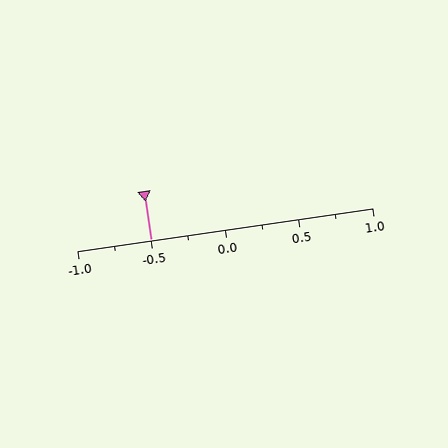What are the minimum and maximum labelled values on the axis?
The axis runs from -1.0 to 1.0.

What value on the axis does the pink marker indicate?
The marker indicates approximately -0.5.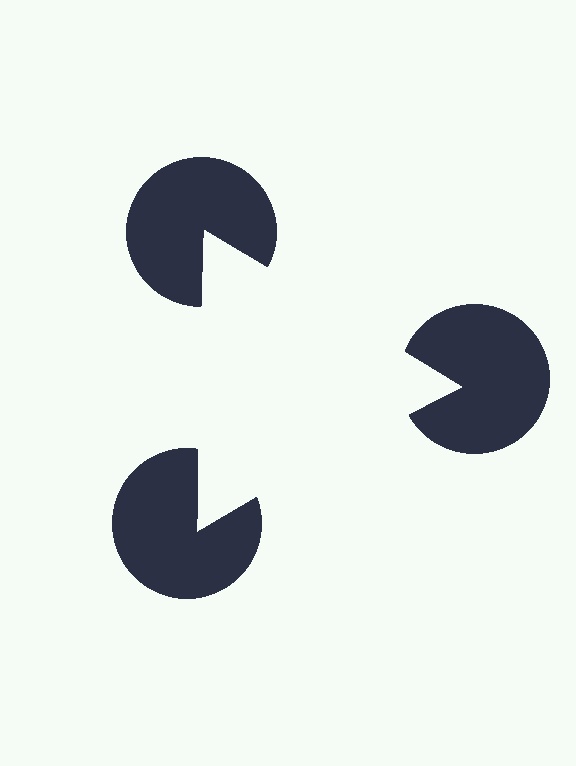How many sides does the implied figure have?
3 sides.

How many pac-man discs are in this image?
There are 3 — one at each vertex of the illusory triangle.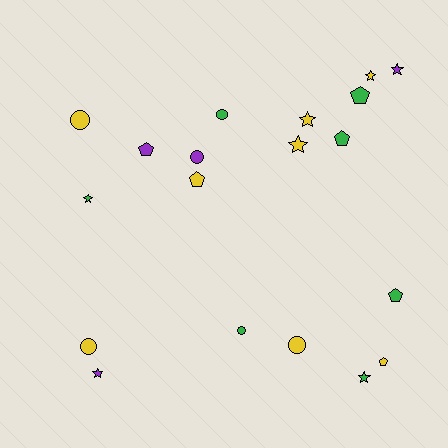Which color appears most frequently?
Yellow, with 8 objects.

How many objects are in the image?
There are 19 objects.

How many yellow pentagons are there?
There are 2 yellow pentagons.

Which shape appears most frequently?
Star, with 7 objects.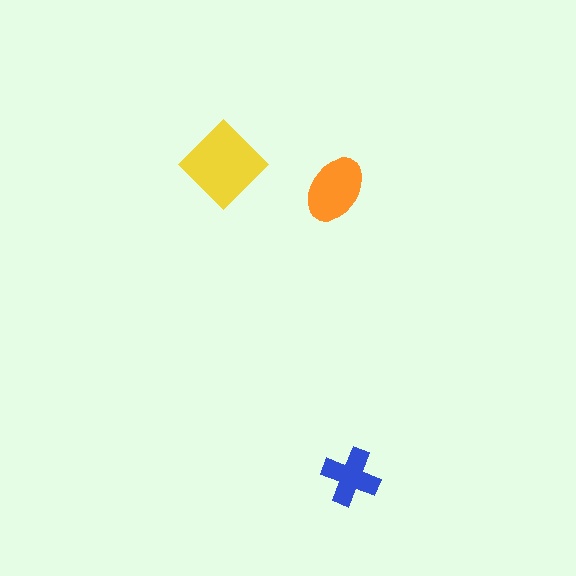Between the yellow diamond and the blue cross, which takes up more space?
The yellow diamond.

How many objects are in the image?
There are 3 objects in the image.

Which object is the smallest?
The blue cross.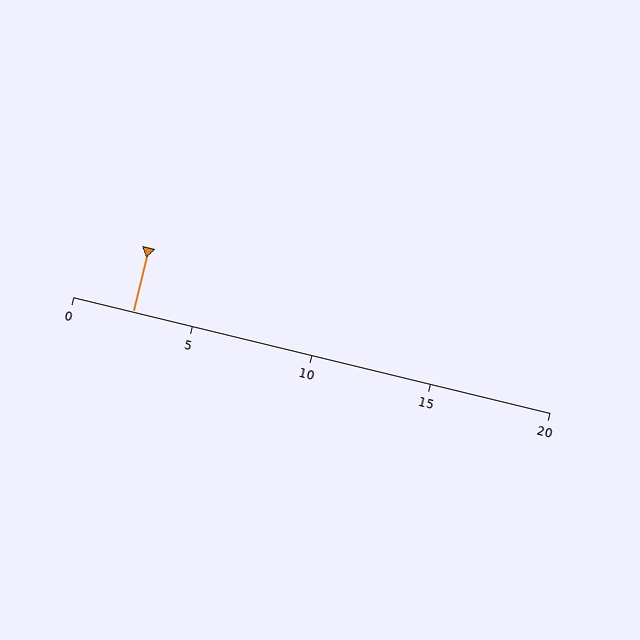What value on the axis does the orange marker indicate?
The marker indicates approximately 2.5.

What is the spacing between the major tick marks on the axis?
The major ticks are spaced 5 apart.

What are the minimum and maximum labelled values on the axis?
The axis runs from 0 to 20.